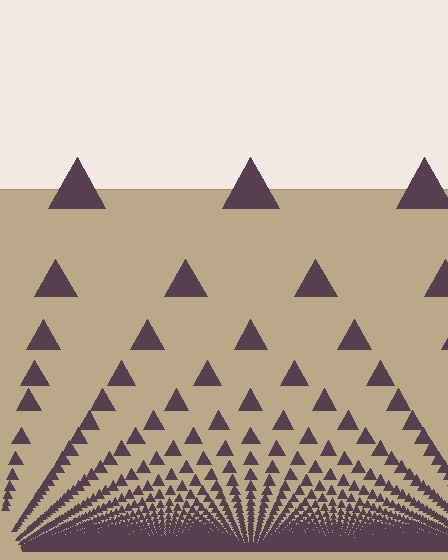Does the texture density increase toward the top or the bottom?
Density increases toward the bottom.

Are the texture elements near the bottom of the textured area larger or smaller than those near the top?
Smaller. The gradient is inverted — elements near the bottom are smaller and denser.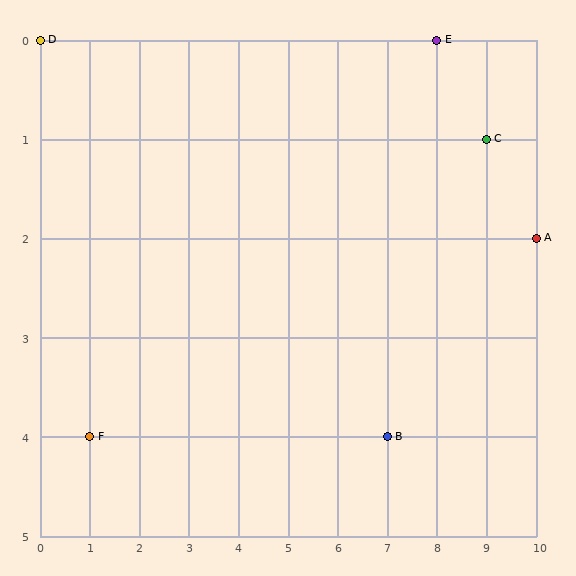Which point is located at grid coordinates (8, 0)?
Point E is at (8, 0).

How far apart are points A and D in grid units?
Points A and D are 10 columns and 2 rows apart (about 10.2 grid units diagonally).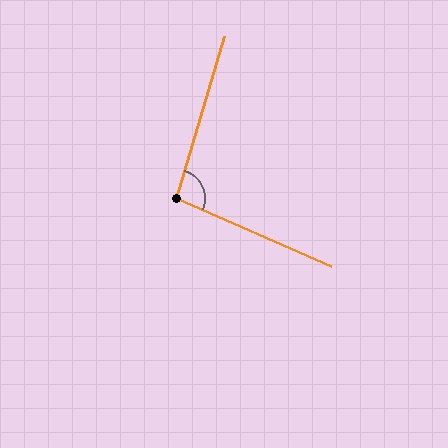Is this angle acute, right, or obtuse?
It is obtuse.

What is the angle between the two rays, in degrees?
Approximately 97 degrees.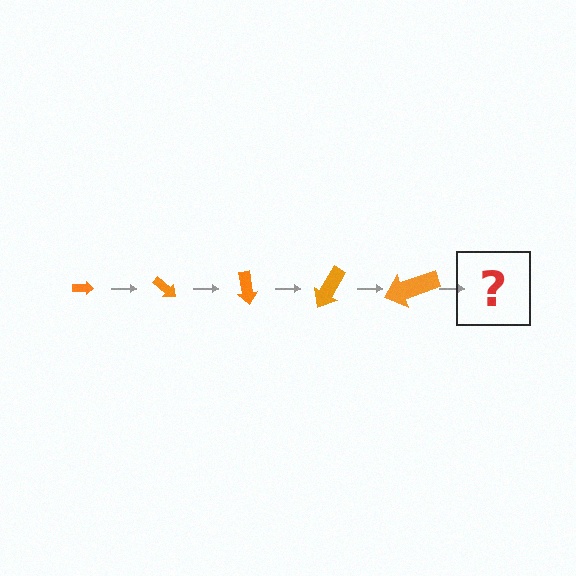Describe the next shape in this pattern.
It should be an arrow, larger than the previous one and rotated 200 degrees from the start.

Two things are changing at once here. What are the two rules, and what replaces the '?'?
The two rules are that the arrow grows larger each step and it rotates 40 degrees each step. The '?' should be an arrow, larger than the previous one and rotated 200 degrees from the start.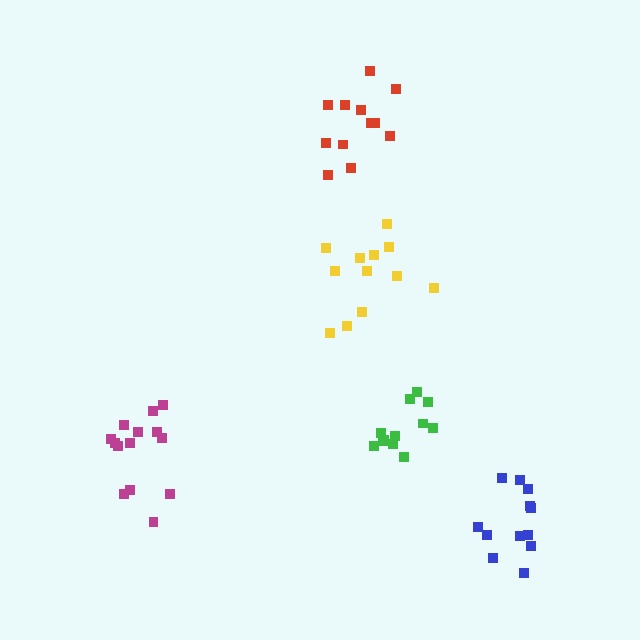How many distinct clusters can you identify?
There are 5 distinct clusters.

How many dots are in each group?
Group 1: 12 dots, Group 2: 14 dots, Group 3: 12 dots, Group 4: 12 dots, Group 5: 12 dots (62 total).